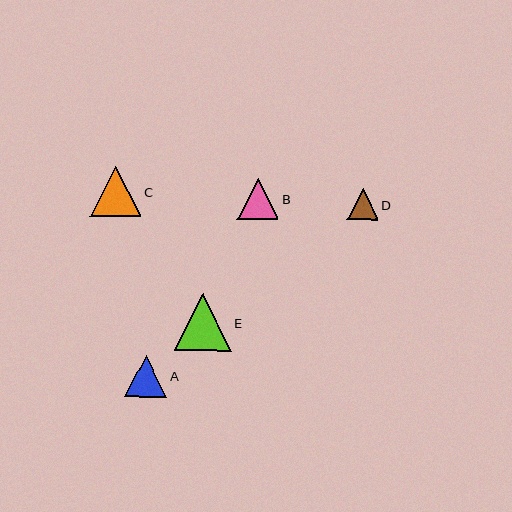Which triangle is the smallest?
Triangle D is the smallest with a size of approximately 31 pixels.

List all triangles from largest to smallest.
From largest to smallest: E, C, A, B, D.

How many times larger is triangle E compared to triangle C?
Triangle E is approximately 1.1 times the size of triangle C.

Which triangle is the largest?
Triangle E is the largest with a size of approximately 57 pixels.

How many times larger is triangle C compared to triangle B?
Triangle C is approximately 1.2 times the size of triangle B.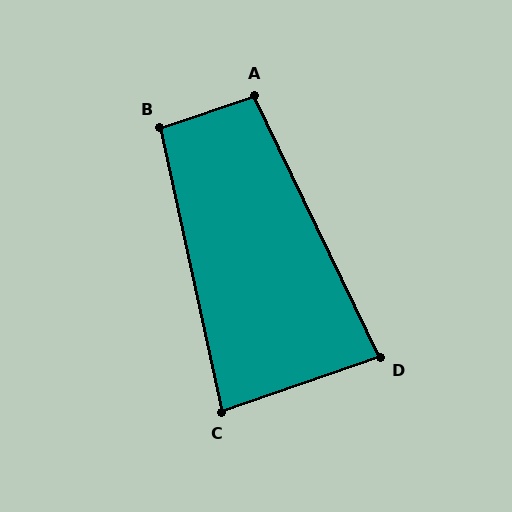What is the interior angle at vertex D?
Approximately 83 degrees (acute).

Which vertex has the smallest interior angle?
C, at approximately 83 degrees.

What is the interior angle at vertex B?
Approximately 97 degrees (obtuse).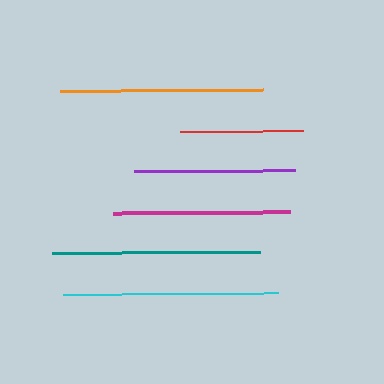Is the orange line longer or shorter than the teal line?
The teal line is longer than the orange line.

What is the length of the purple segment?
The purple segment is approximately 161 pixels long.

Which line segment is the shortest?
The red line is the shortest at approximately 123 pixels.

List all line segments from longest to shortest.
From longest to shortest: cyan, teal, orange, magenta, purple, red.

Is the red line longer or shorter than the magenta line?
The magenta line is longer than the red line.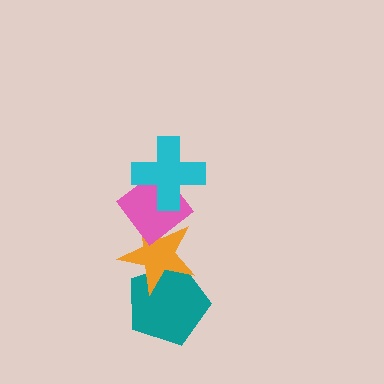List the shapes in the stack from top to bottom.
From top to bottom: the cyan cross, the pink diamond, the orange star, the teal pentagon.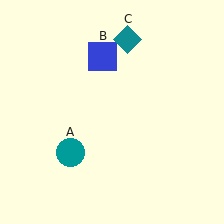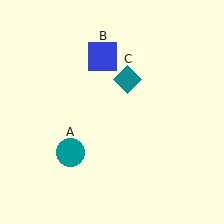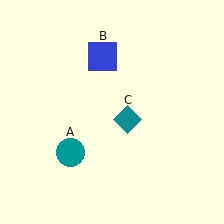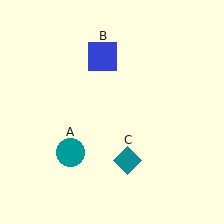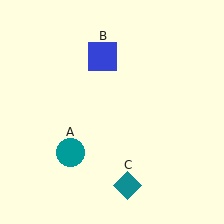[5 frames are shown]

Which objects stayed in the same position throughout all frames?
Teal circle (object A) and blue square (object B) remained stationary.